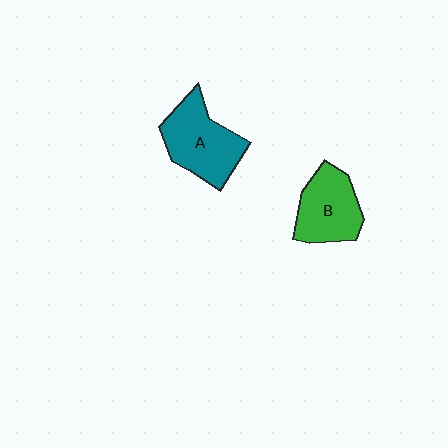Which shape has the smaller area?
Shape B (green).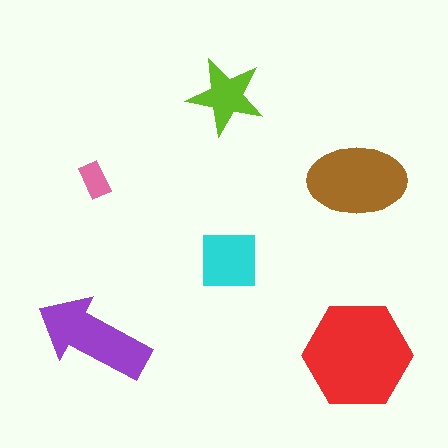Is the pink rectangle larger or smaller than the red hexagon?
Smaller.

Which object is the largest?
The red hexagon.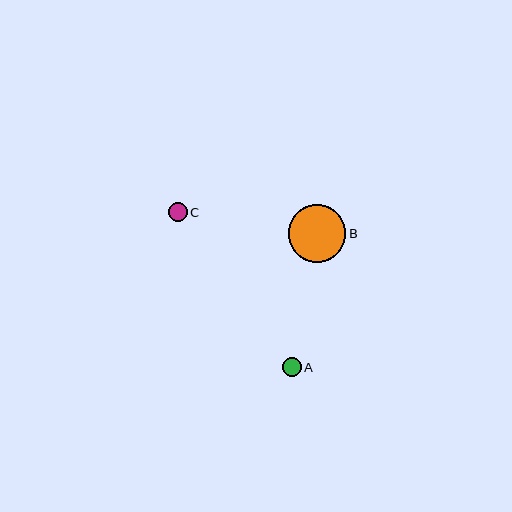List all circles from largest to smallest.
From largest to smallest: B, C, A.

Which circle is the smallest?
Circle A is the smallest with a size of approximately 19 pixels.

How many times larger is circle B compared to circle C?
Circle B is approximately 3.1 times the size of circle C.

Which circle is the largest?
Circle B is the largest with a size of approximately 58 pixels.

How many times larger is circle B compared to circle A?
Circle B is approximately 3.1 times the size of circle A.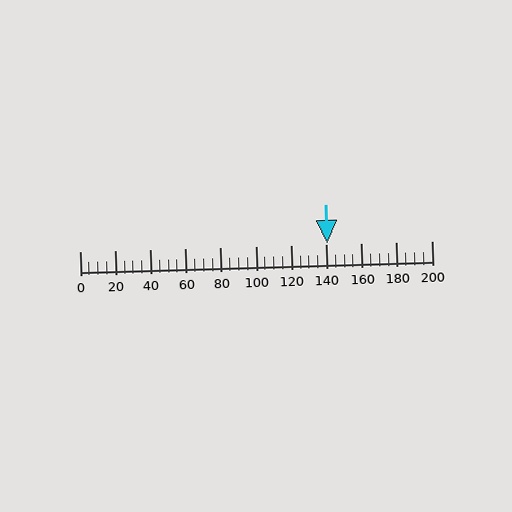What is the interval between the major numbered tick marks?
The major tick marks are spaced 20 units apart.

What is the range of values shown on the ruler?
The ruler shows values from 0 to 200.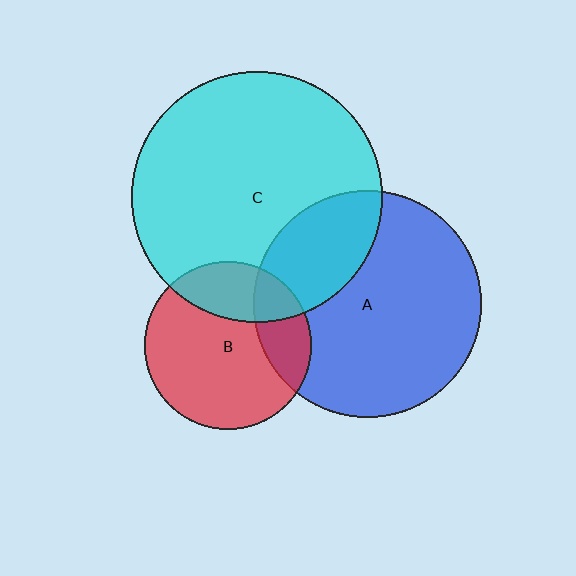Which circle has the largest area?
Circle C (cyan).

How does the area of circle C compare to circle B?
Approximately 2.2 times.